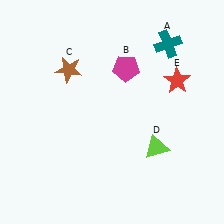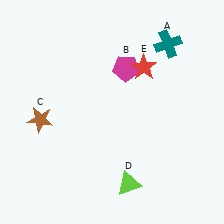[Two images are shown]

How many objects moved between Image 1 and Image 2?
3 objects moved between the two images.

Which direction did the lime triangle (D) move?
The lime triangle (D) moved down.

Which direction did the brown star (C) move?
The brown star (C) moved down.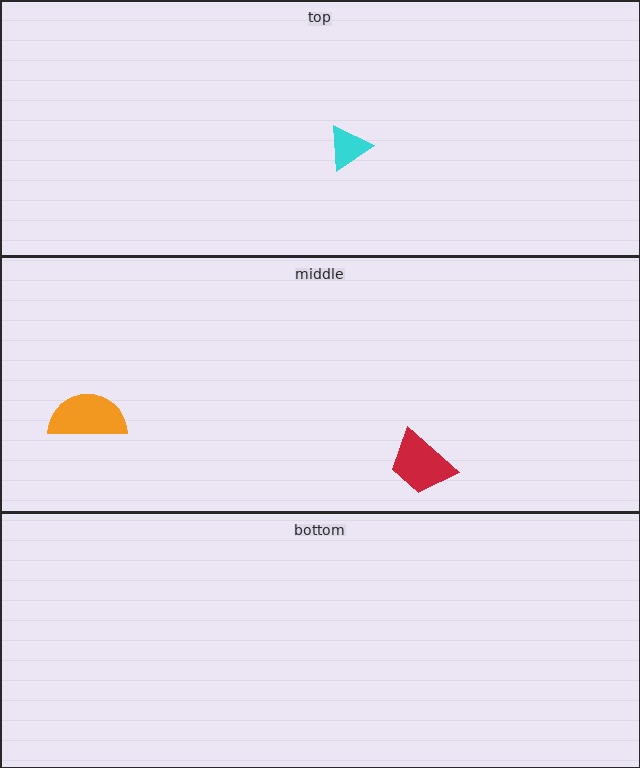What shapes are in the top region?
The cyan triangle.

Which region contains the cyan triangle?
The top region.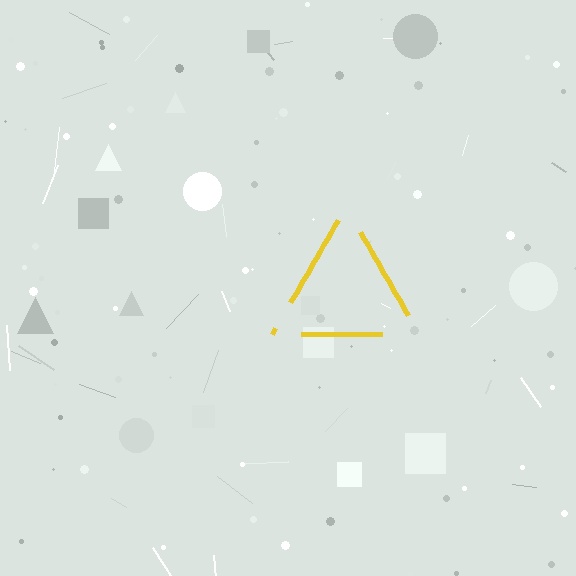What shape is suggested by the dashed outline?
The dashed outline suggests a triangle.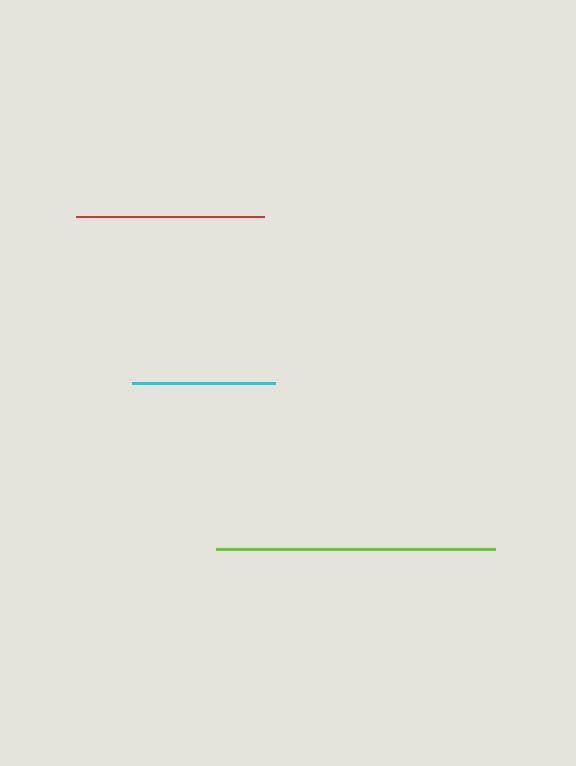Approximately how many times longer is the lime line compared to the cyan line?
The lime line is approximately 2.0 times the length of the cyan line.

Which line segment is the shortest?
The cyan line is the shortest at approximately 143 pixels.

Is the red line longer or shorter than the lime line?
The lime line is longer than the red line.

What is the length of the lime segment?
The lime segment is approximately 279 pixels long.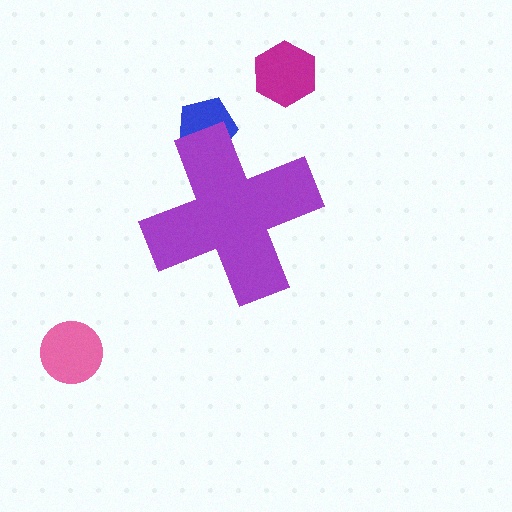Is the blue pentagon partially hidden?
Yes, the blue pentagon is partially hidden behind the purple cross.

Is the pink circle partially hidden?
No, the pink circle is fully visible.